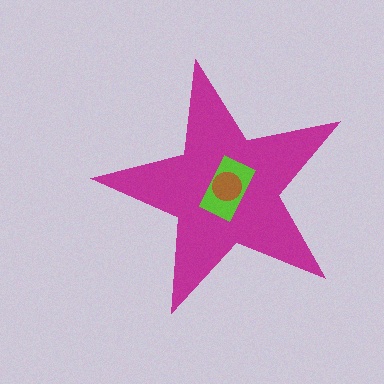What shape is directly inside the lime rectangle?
The brown circle.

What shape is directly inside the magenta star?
The lime rectangle.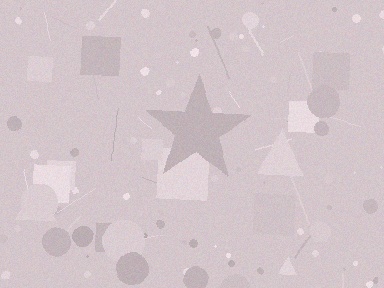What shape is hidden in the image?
A star is hidden in the image.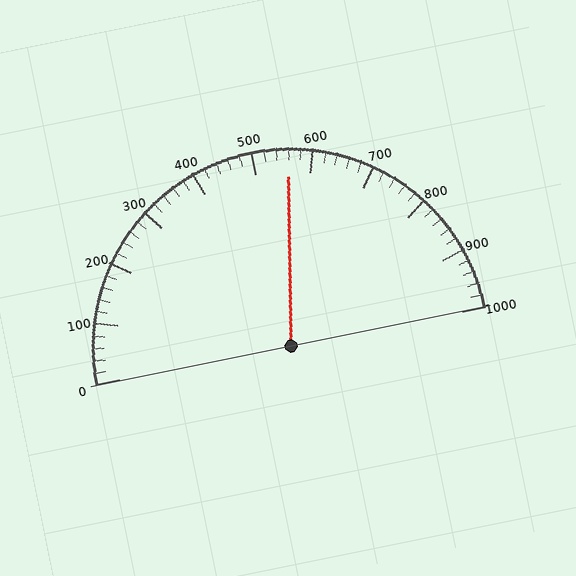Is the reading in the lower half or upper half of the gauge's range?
The reading is in the upper half of the range (0 to 1000).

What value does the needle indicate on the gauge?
The needle indicates approximately 560.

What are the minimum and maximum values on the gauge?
The gauge ranges from 0 to 1000.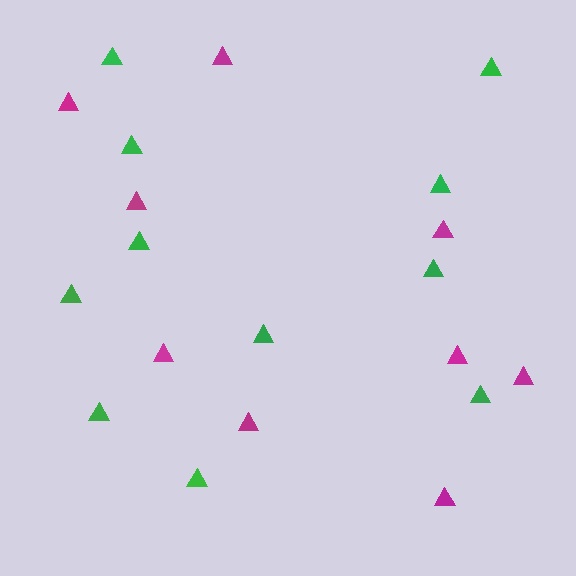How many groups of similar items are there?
There are 2 groups: one group of green triangles (11) and one group of magenta triangles (9).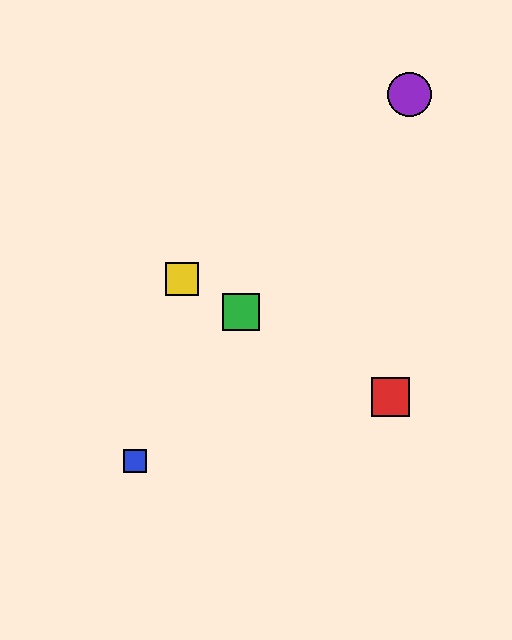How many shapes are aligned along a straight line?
3 shapes (the red square, the green square, the yellow square) are aligned along a straight line.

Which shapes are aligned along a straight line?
The red square, the green square, the yellow square are aligned along a straight line.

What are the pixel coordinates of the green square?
The green square is at (241, 312).